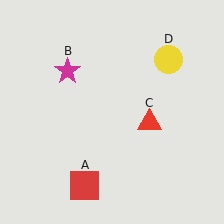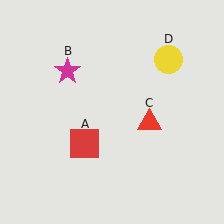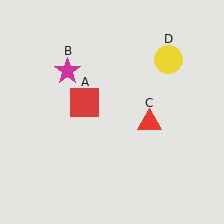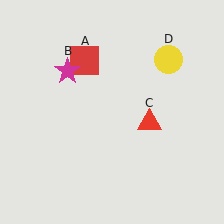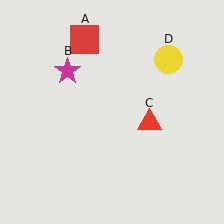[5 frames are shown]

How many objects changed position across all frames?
1 object changed position: red square (object A).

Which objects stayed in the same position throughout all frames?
Magenta star (object B) and red triangle (object C) and yellow circle (object D) remained stationary.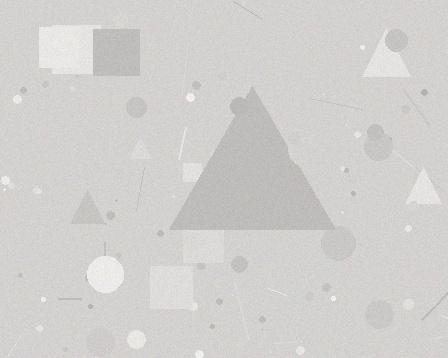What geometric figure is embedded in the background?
A triangle is embedded in the background.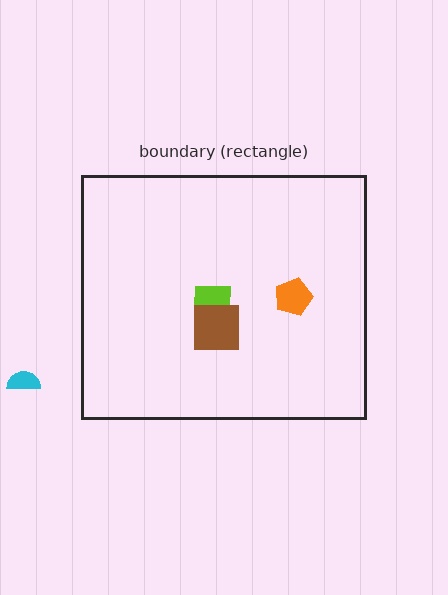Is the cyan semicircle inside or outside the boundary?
Outside.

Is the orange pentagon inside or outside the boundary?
Inside.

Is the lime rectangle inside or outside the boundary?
Inside.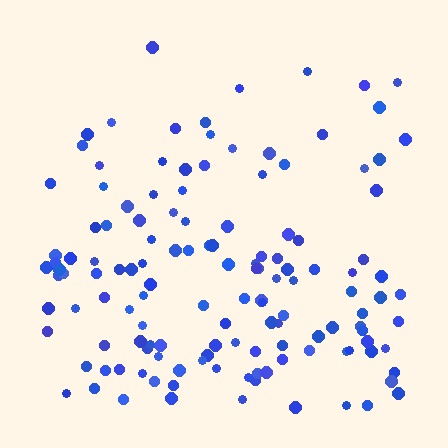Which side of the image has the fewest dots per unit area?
The top.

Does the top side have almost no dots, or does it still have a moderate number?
Still a moderate number, just noticeably fewer than the bottom.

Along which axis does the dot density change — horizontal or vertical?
Vertical.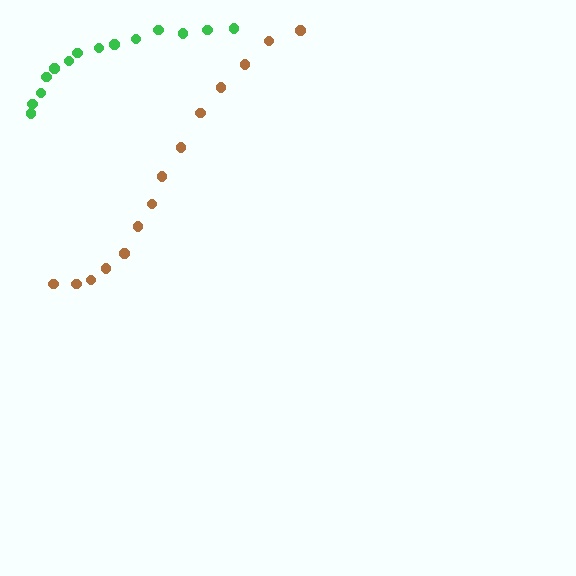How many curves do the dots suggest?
There are 2 distinct paths.